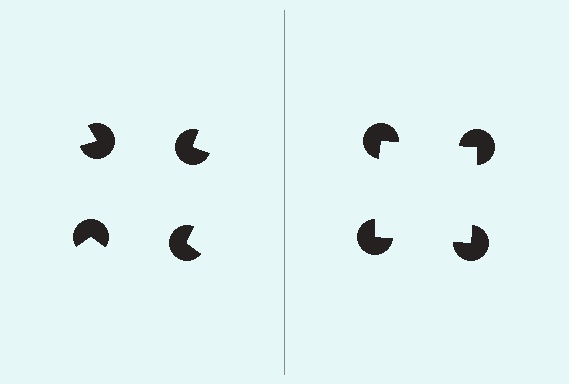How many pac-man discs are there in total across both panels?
8 — 4 on each side.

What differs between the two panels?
The pac-man discs are positioned identically on both sides; only the wedge orientations differ. On the right they align to a square; on the left they are misaligned.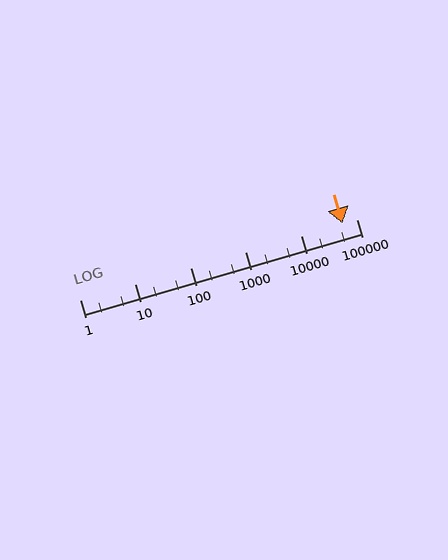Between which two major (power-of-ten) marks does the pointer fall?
The pointer is between 10000 and 100000.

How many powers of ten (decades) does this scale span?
The scale spans 5 decades, from 1 to 100000.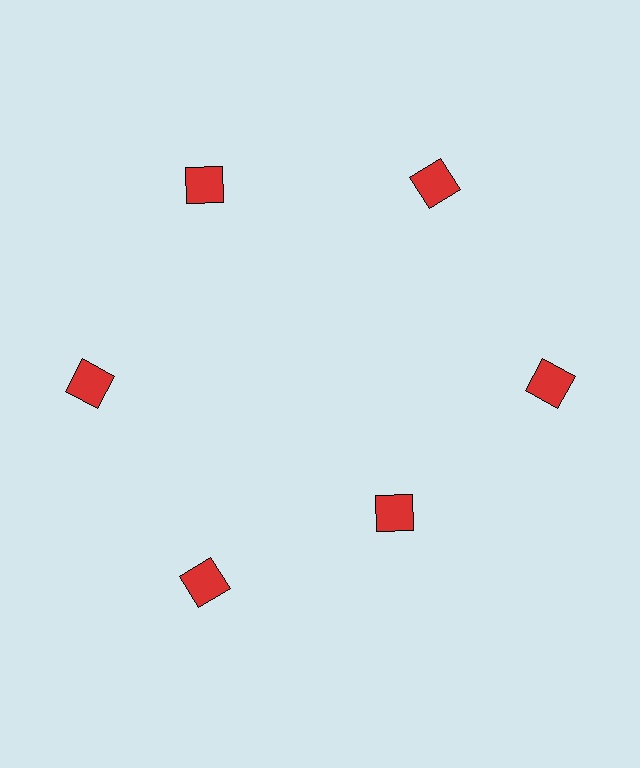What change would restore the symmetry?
The symmetry would be restored by moving it outward, back onto the ring so that all 6 squares sit at equal angles and equal distance from the center.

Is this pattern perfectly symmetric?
No. The 6 red squares are arranged in a ring, but one element near the 5 o'clock position is pulled inward toward the center, breaking the 6-fold rotational symmetry.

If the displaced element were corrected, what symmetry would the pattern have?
It would have 6-fold rotational symmetry — the pattern would map onto itself every 60 degrees.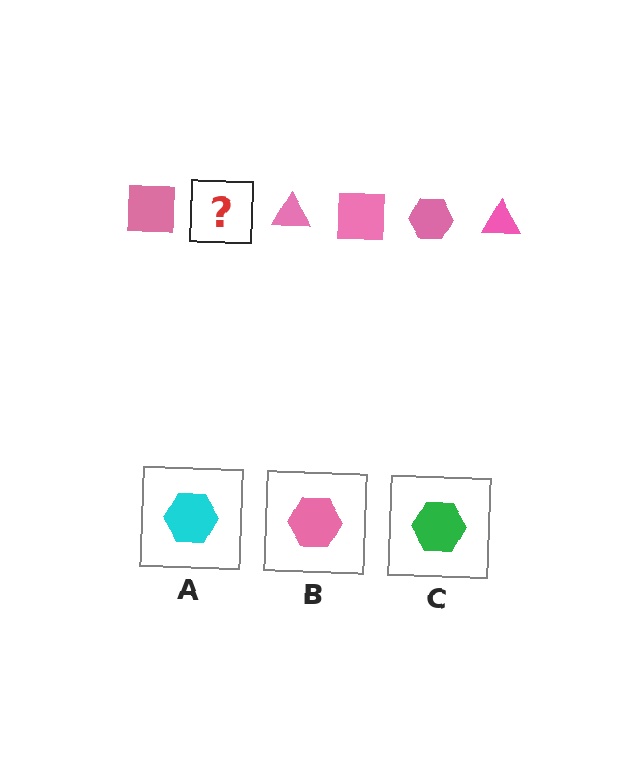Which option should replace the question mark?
Option B.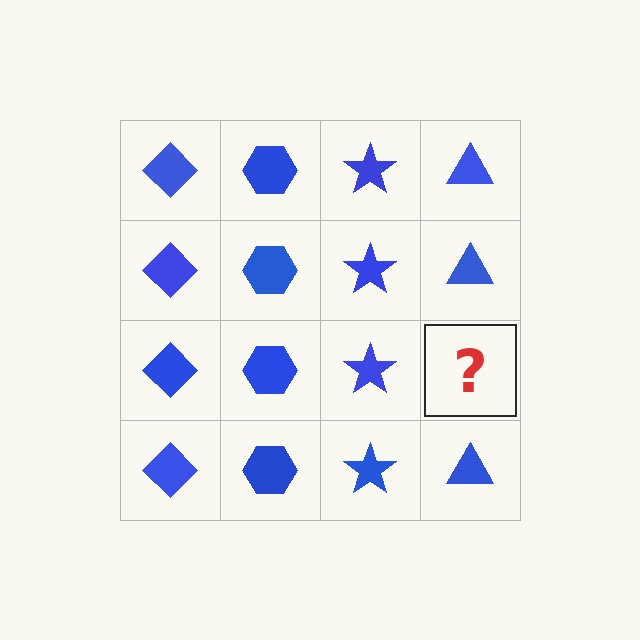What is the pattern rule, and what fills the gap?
The rule is that each column has a consistent shape. The gap should be filled with a blue triangle.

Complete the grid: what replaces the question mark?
The question mark should be replaced with a blue triangle.